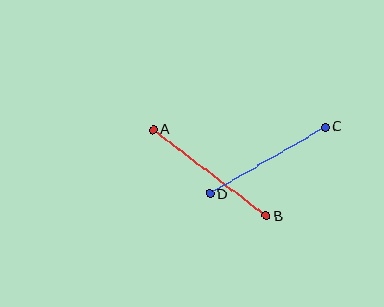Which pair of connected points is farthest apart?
Points A and B are farthest apart.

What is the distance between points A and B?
The distance is approximately 142 pixels.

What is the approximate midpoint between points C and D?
The midpoint is at approximately (268, 161) pixels.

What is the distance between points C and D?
The distance is approximately 134 pixels.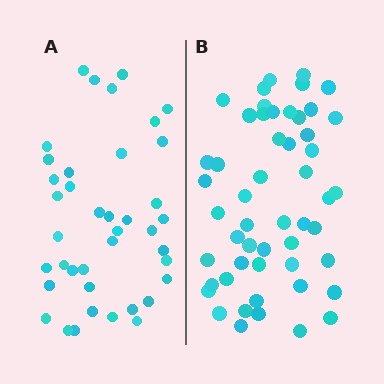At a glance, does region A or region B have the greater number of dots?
Region B (the right region) has more dots.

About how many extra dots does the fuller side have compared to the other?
Region B has roughly 12 or so more dots than region A.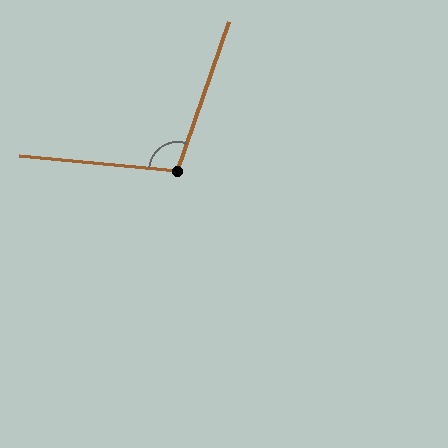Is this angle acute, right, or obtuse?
It is obtuse.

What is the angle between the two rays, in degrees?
Approximately 104 degrees.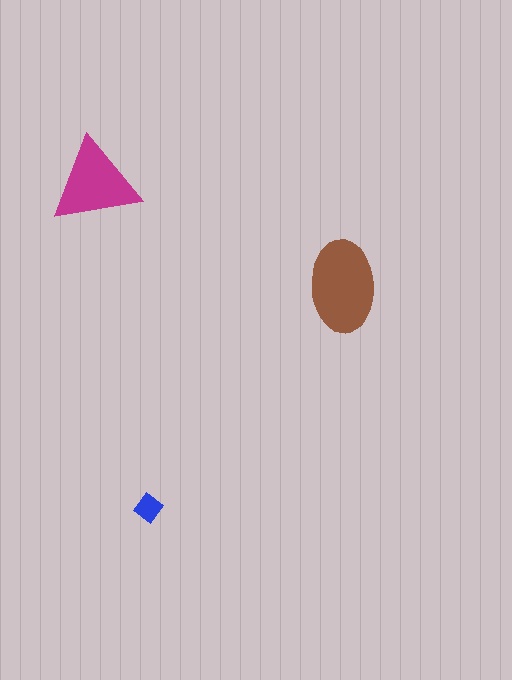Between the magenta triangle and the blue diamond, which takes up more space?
The magenta triangle.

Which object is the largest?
The brown ellipse.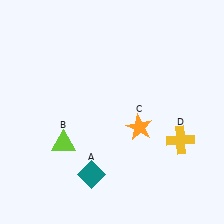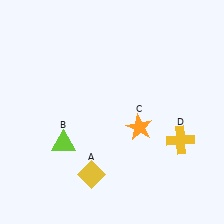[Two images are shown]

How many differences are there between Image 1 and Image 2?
There is 1 difference between the two images.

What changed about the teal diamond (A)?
In Image 1, A is teal. In Image 2, it changed to yellow.